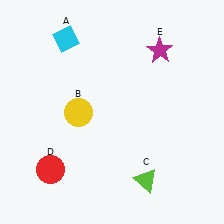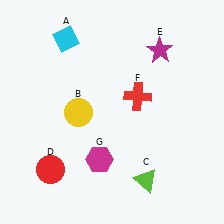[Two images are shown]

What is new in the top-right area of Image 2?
A red cross (F) was added in the top-right area of Image 2.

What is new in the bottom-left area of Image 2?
A magenta hexagon (G) was added in the bottom-left area of Image 2.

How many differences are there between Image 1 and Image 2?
There are 2 differences between the two images.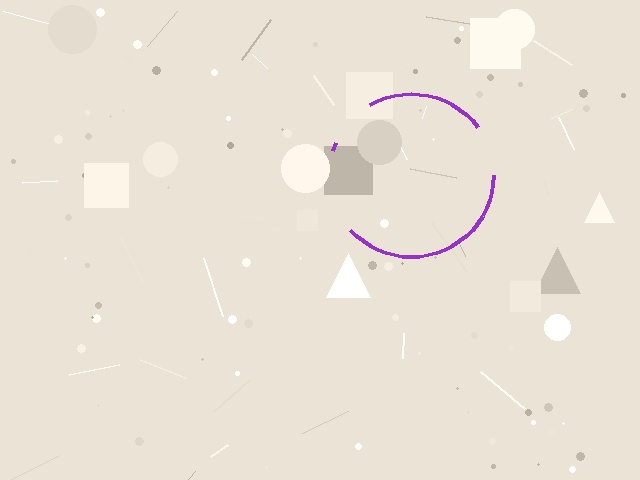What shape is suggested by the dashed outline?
The dashed outline suggests a circle.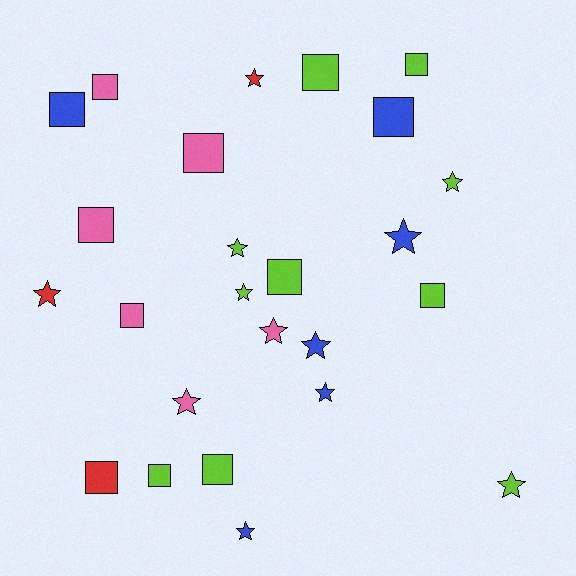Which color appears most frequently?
Lime, with 10 objects.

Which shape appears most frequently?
Square, with 13 objects.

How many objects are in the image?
There are 25 objects.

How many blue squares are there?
There are 2 blue squares.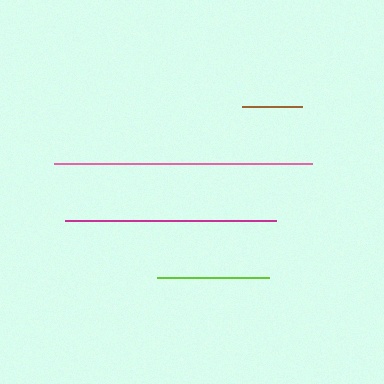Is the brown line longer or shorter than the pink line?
The pink line is longer than the brown line.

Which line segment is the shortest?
The brown line is the shortest at approximately 60 pixels.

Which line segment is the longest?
The pink line is the longest at approximately 257 pixels.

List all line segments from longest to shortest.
From longest to shortest: pink, magenta, lime, brown.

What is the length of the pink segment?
The pink segment is approximately 257 pixels long.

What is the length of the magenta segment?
The magenta segment is approximately 211 pixels long.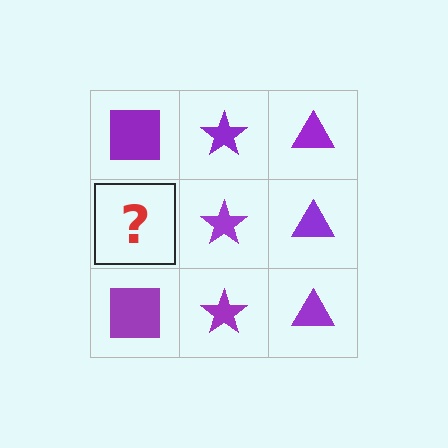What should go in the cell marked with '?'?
The missing cell should contain a purple square.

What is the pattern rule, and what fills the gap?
The rule is that each column has a consistent shape. The gap should be filled with a purple square.